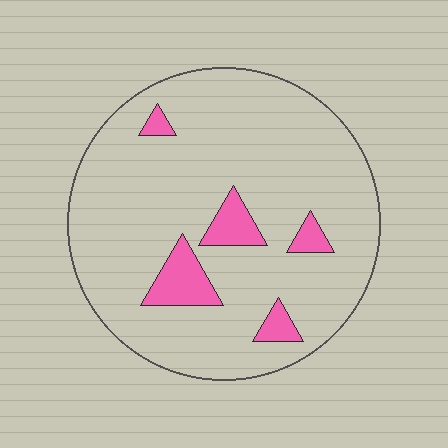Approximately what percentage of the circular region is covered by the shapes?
Approximately 10%.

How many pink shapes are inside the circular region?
5.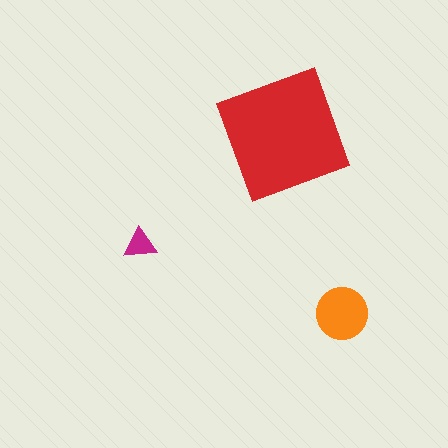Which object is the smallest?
The magenta triangle.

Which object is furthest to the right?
The orange circle is rightmost.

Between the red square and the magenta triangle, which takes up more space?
The red square.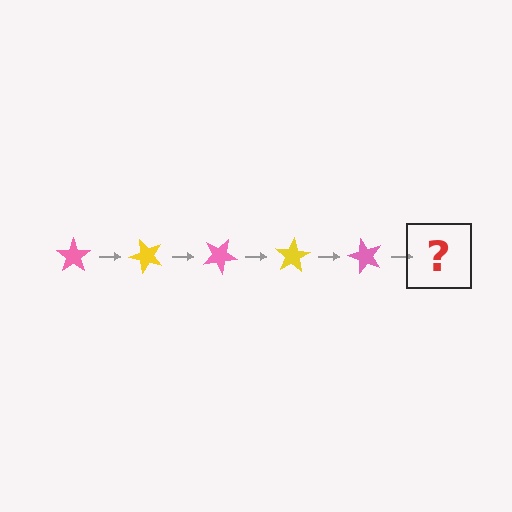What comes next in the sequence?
The next element should be a yellow star, rotated 250 degrees from the start.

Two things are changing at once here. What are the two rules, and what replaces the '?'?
The two rules are that it rotates 50 degrees each step and the color cycles through pink and yellow. The '?' should be a yellow star, rotated 250 degrees from the start.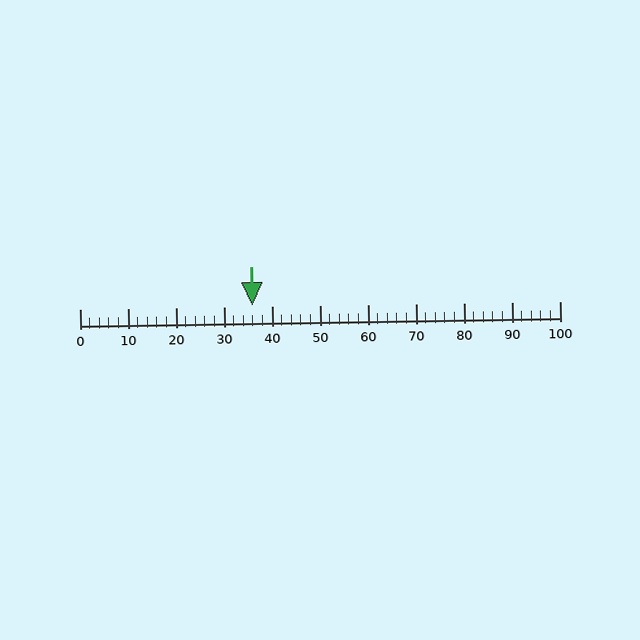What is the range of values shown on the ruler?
The ruler shows values from 0 to 100.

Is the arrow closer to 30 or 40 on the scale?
The arrow is closer to 40.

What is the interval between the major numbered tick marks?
The major tick marks are spaced 10 units apart.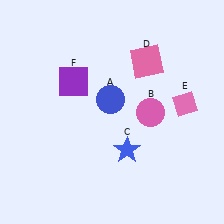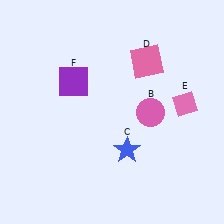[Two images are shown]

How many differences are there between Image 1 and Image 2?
There is 1 difference between the two images.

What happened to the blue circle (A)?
The blue circle (A) was removed in Image 2. It was in the top-left area of Image 1.